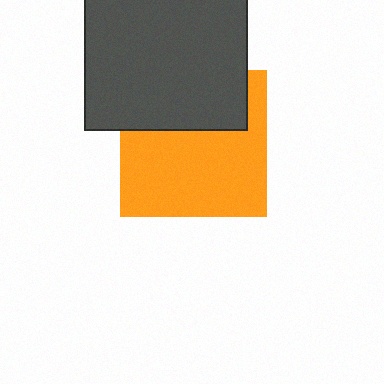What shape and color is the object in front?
The object in front is a dark gray square.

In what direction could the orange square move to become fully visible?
The orange square could move down. That would shift it out from behind the dark gray square entirely.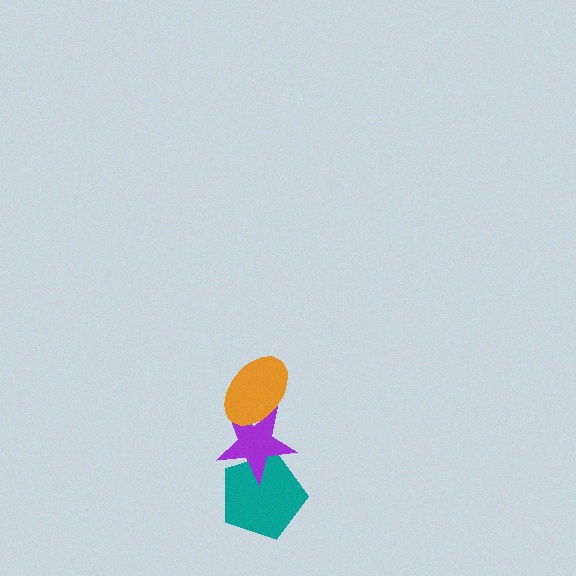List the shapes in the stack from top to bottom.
From top to bottom: the orange ellipse, the purple star, the teal pentagon.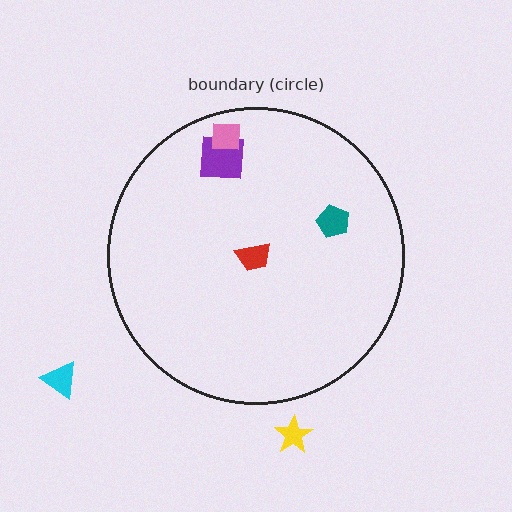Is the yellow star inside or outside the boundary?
Outside.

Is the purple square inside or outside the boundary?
Inside.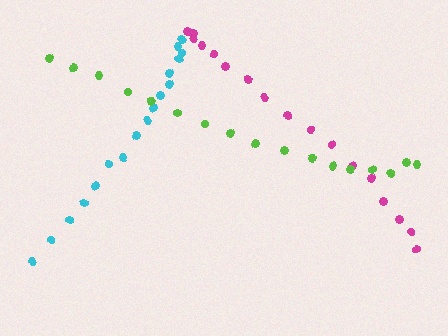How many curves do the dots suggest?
There are 3 distinct paths.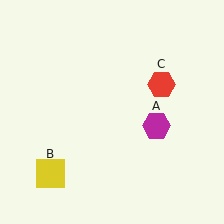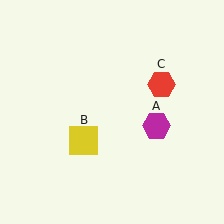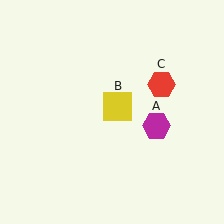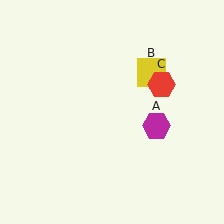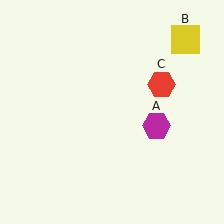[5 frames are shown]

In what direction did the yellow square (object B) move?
The yellow square (object B) moved up and to the right.